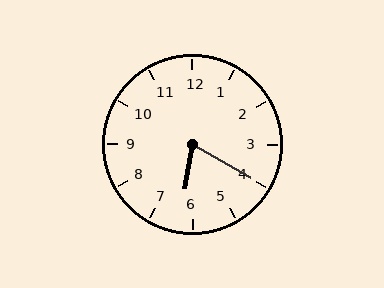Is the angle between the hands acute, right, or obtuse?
It is acute.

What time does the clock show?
6:20.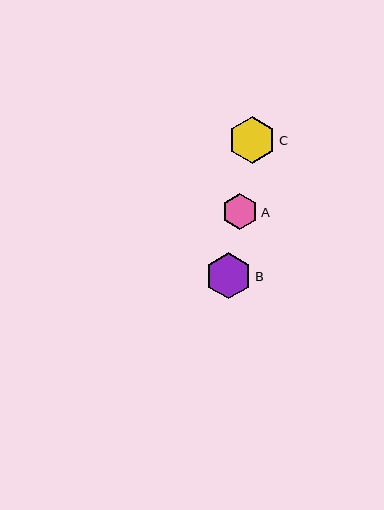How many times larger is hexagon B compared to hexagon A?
Hexagon B is approximately 1.3 times the size of hexagon A.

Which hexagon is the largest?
Hexagon C is the largest with a size of approximately 48 pixels.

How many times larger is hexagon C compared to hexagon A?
Hexagon C is approximately 1.3 times the size of hexagon A.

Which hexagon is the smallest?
Hexagon A is the smallest with a size of approximately 36 pixels.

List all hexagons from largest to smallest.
From largest to smallest: C, B, A.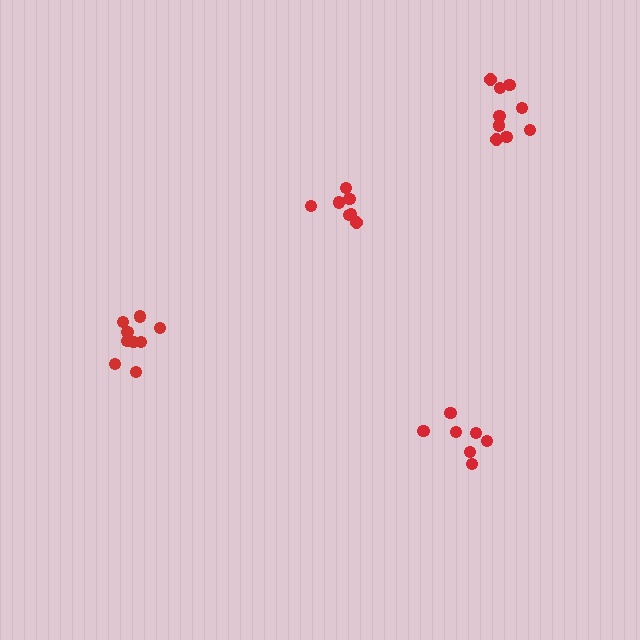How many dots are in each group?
Group 1: 7 dots, Group 2: 9 dots, Group 3: 9 dots, Group 4: 7 dots (32 total).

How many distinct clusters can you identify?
There are 4 distinct clusters.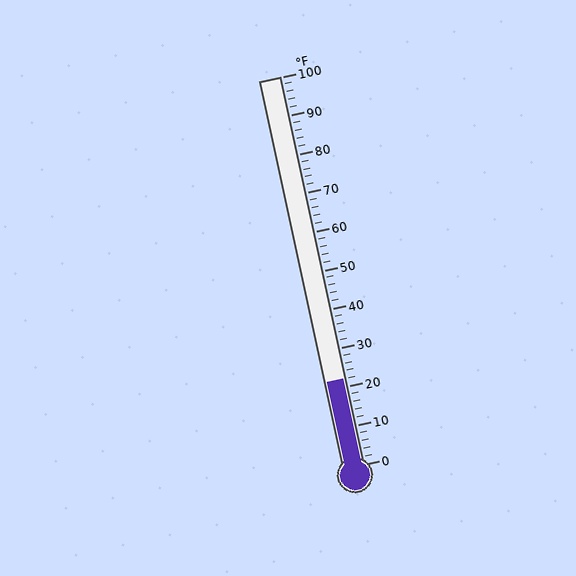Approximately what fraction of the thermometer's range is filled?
The thermometer is filled to approximately 20% of its range.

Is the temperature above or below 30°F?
The temperature is below 30°F.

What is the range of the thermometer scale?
The thermometer scale ranges from 0°F to 100°F.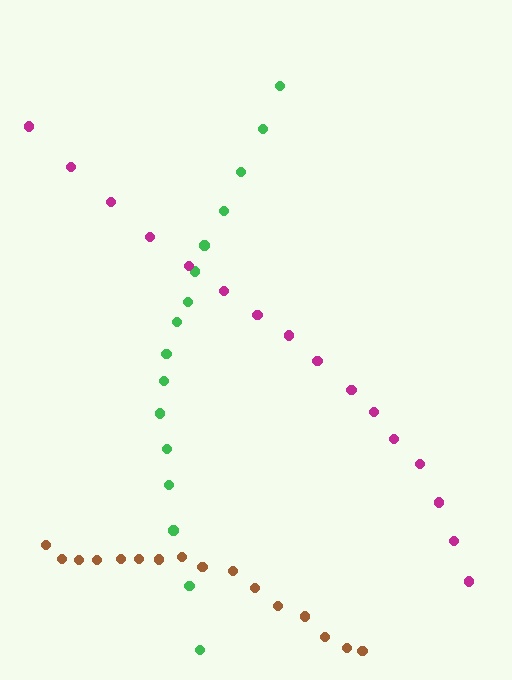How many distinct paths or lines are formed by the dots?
There are 3 distinct paths.